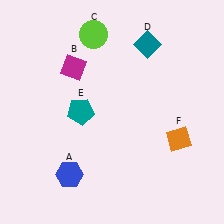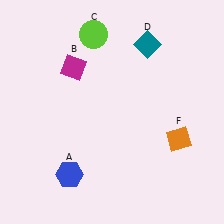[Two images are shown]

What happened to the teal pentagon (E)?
The teal pentagon (E) was removed in Image 2. It was in the top-left area of Image 1.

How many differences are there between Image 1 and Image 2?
There is 1 difference between the two images.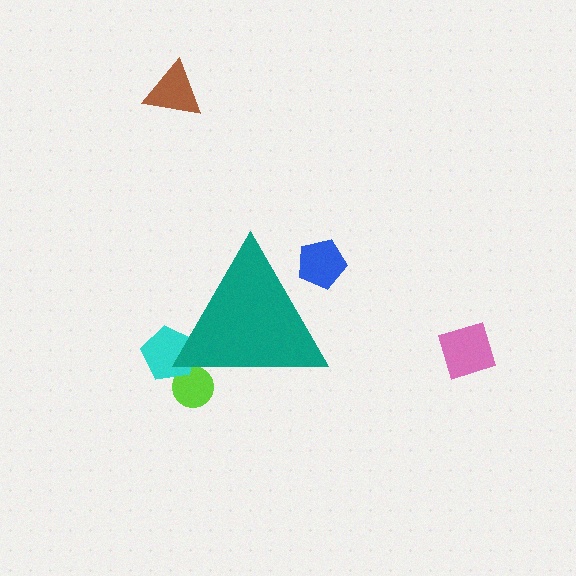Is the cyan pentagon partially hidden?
Yes, the cyan pentagon is partially hidden behind the teal triangle.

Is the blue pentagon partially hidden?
Yes, the blue pentagon is partially hidden behind the teal triangle.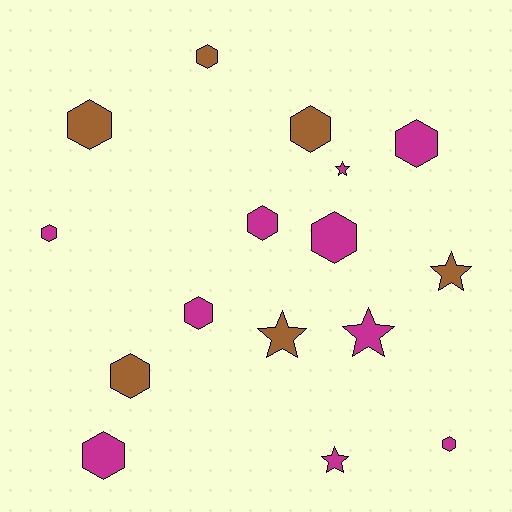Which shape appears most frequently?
Hexagon, with 11 objects.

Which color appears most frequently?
Magenta, with 10 objects.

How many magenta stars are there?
There are 3 magenta stars.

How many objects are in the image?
There are 16 objects.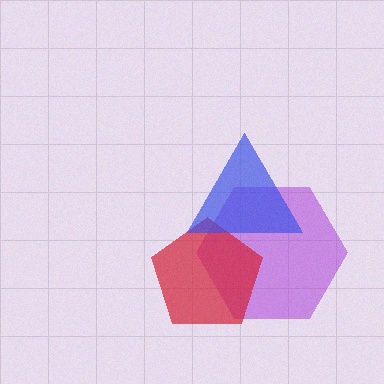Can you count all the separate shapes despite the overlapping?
Yes, there are 3 separate shapes.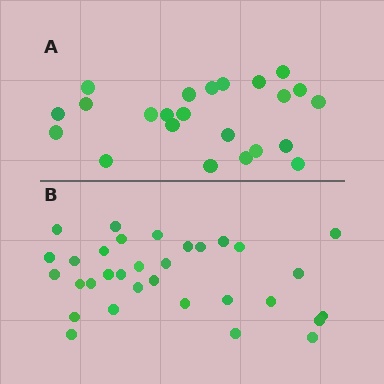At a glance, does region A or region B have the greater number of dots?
Region B (the bottom region) has more dots.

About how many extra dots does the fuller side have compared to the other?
Region B has roughly 8 or so more dots than region A.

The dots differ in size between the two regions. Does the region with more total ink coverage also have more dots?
No. Region A has more total ink coverage because its dots are larger, but region B actually contains more individual dots. Total area can be misleading — the number of items is what matters here.